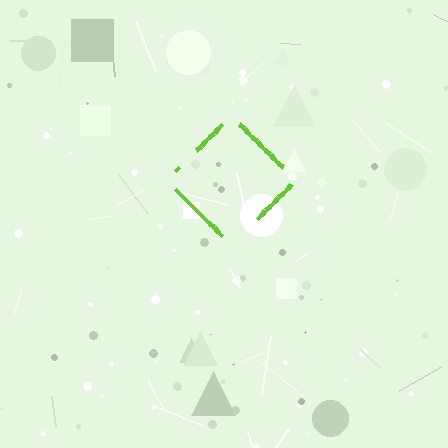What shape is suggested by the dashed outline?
The dashed outline suggests a diamond.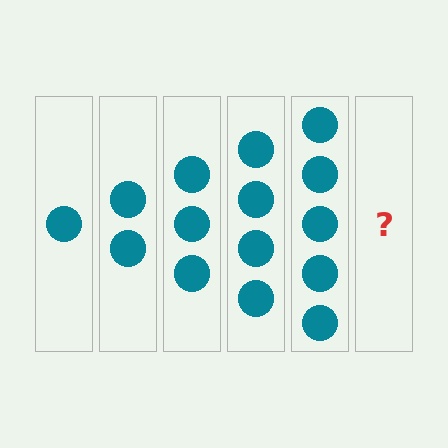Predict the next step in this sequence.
The next step is 6 circles.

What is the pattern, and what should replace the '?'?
The pattern is that each step adds one more circle. The '?' should be 6 circles.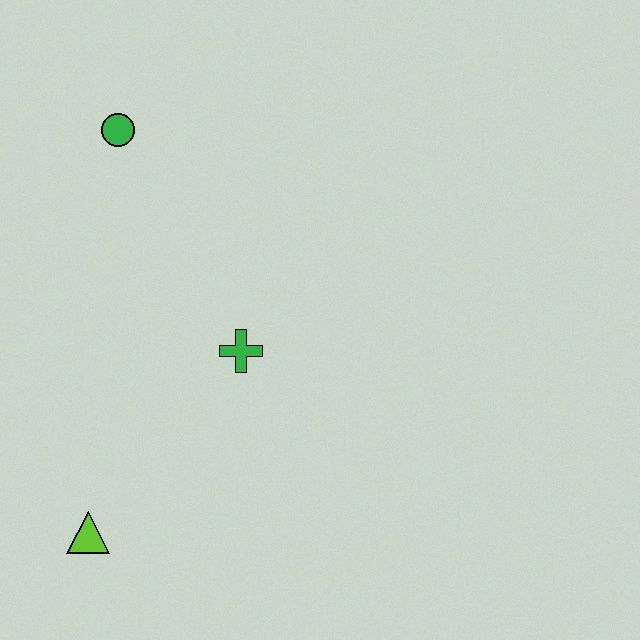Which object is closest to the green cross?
The lime triangle is closest to the green cross.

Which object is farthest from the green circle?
The lime triangle is farthest from the green circle.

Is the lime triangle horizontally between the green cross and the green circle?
No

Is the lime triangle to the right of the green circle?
No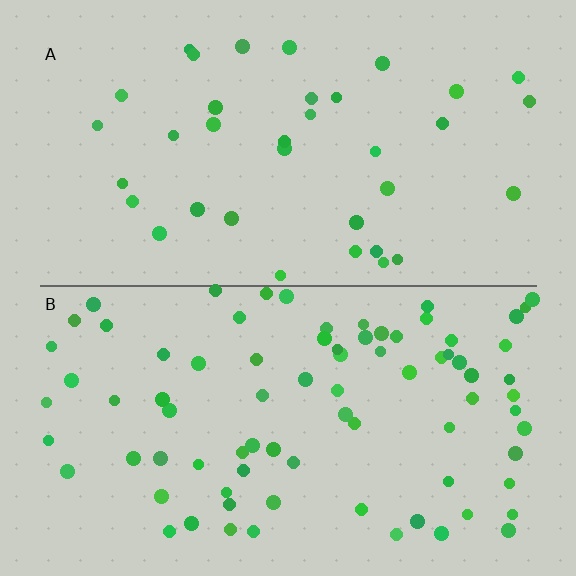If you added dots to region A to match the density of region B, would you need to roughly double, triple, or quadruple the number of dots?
Approximately double.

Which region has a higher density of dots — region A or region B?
B (the bottom).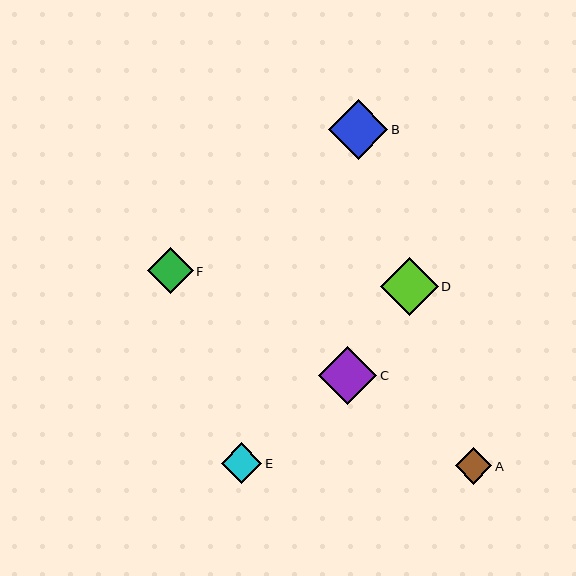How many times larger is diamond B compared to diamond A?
Diamond B is approximately 1.6 times the size of diamond A.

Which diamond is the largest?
Diamond B is the largest with a size of approximately 60 pixels.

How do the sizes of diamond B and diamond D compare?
Diamond B and diamond D are approximately the same size.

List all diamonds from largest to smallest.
From largest to smallest: B, C, D, F, E, A.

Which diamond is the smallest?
Diamond A is the smallest with a size of approximately 36 pixels.